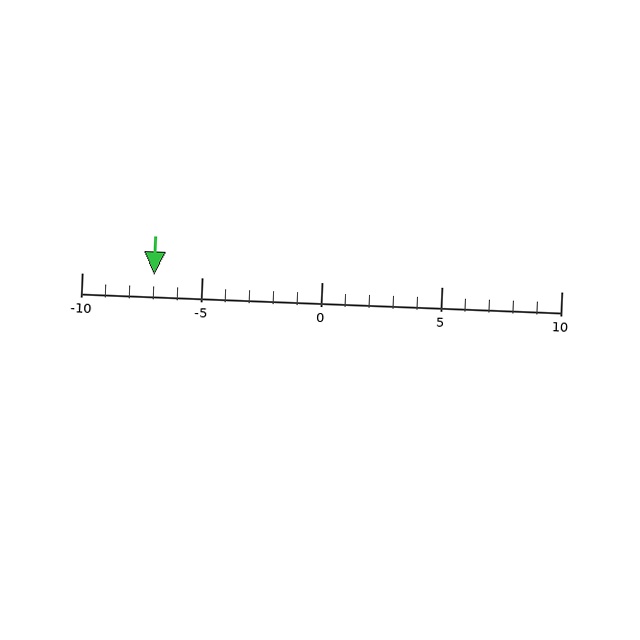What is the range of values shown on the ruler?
The ruler shows values from -10 to 10.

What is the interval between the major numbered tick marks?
The major tick marks are spaced 5 units apart.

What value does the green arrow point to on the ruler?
The green arrow points to approximately -7.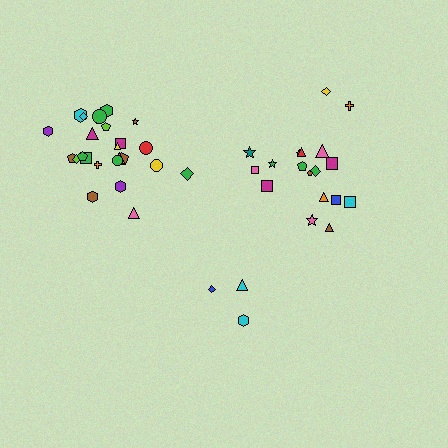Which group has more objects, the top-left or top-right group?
The top-left group.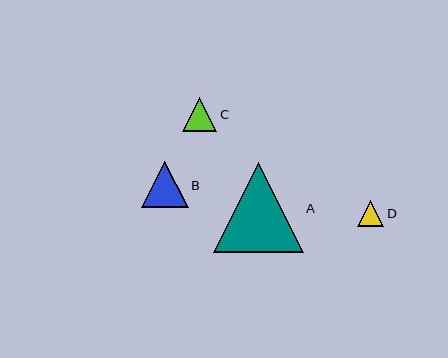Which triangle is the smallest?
Triangle D is the smallest with a size of approximately 26 pixels.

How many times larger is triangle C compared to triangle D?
Triangle C is approximately 1.3 times the size of triangle D.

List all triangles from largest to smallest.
From largest to smallest: A, B, C, D.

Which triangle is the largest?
Triangle A is the largest with a size of approximately 90 pixels.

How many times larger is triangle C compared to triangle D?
Triangle C is approximately 1.3 times the size of triangle D.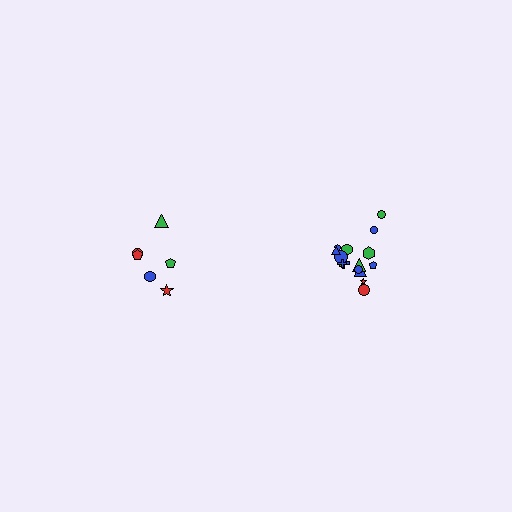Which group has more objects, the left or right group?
The right group.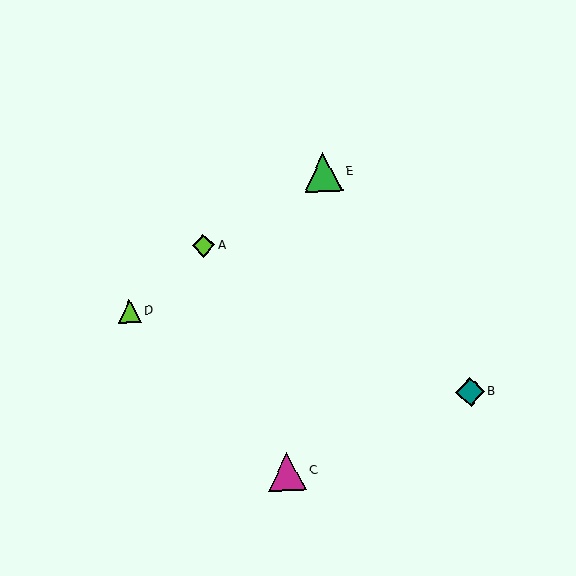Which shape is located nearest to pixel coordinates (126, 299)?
The lime triangle (labeled D) at (130, 311) is nearest to that location.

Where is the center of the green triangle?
The center of the green triangle is at (323, 172).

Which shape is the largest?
The green triangle (labeled E) is the largest.